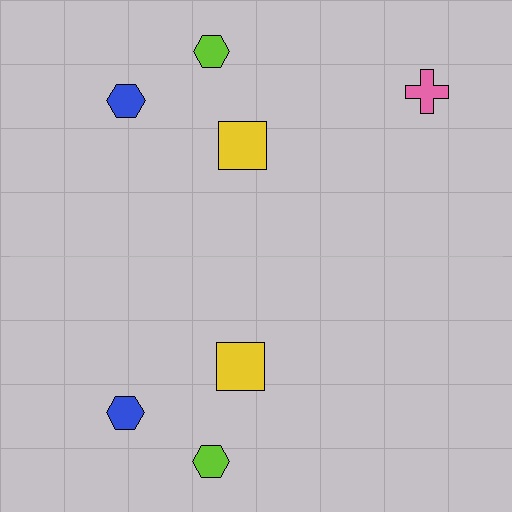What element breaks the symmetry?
A pink cross is missing from the bottom side.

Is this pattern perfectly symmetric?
No, the pattern is not perfectly symmetric. A pink cross is missing from the bottom side.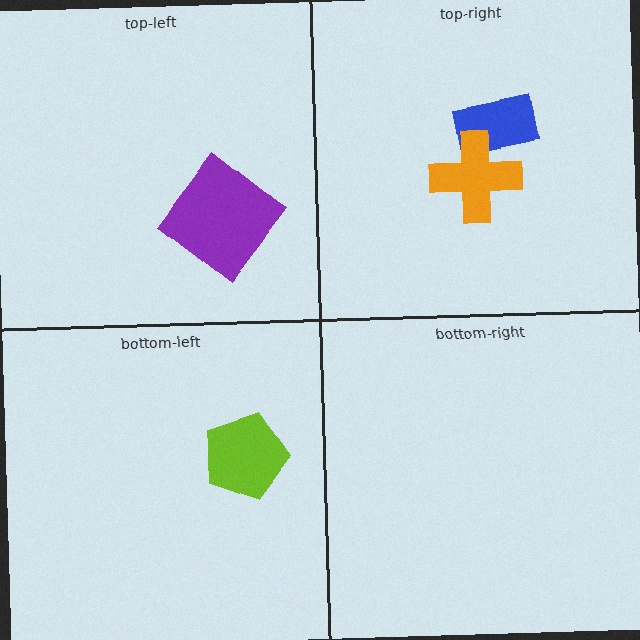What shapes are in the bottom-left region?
The lime pentagon.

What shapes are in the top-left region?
The purple diamond.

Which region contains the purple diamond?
The top-left region.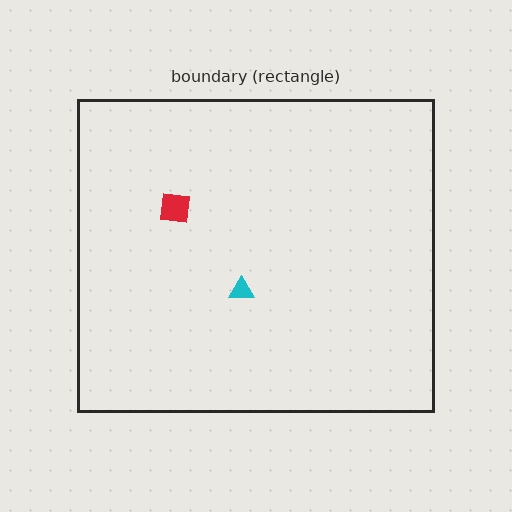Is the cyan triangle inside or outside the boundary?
Inside.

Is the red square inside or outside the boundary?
Inside.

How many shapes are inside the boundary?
2 inside, 0 outside.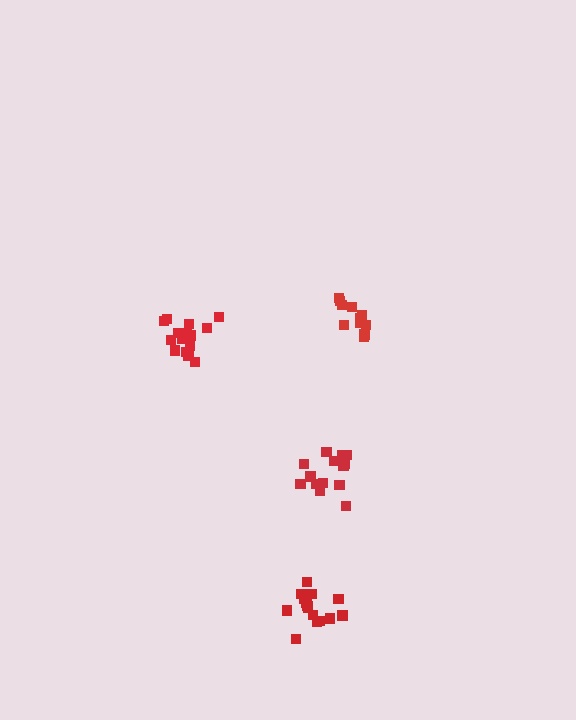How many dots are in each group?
Group 1: 15 dots, Group 2: 12 dots, Group 3: 14 dots, Group 4: 16 dots (57 total).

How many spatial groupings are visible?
There are 4 spatial groupings.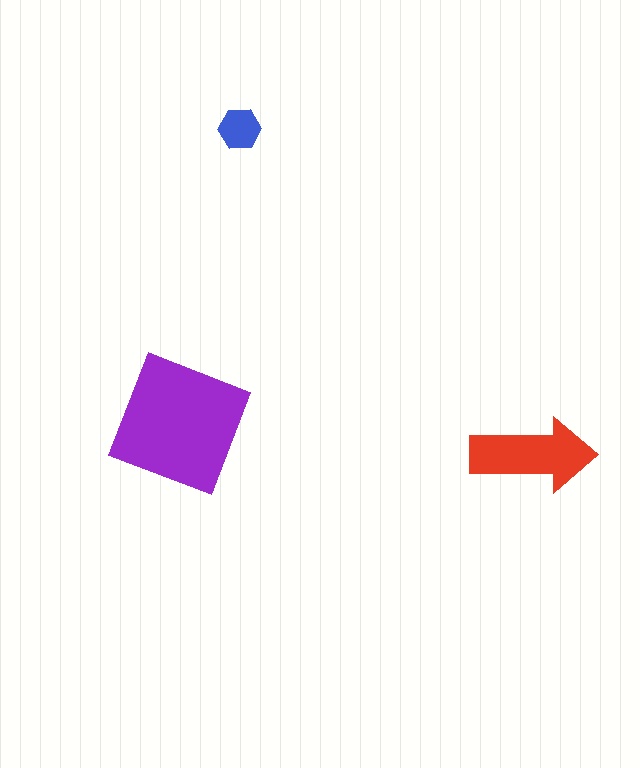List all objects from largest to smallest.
The purple square, the red arrow, the blue hexagon.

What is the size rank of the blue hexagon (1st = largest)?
3rd.